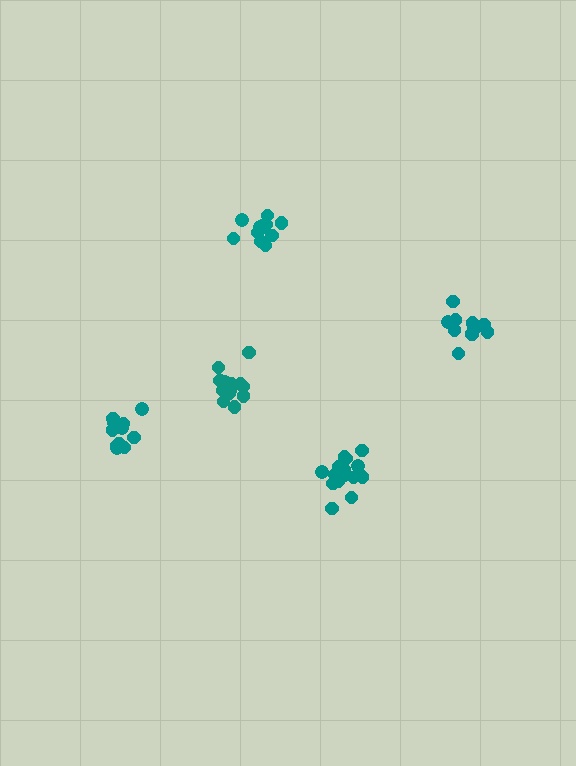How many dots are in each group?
Group 1: 12 dots, Group 2: 16 dots, Group 3: 13 dots, Group 4: 11 dots, Group 5: 12 dots (64 total).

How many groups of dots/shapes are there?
There are 5 groups.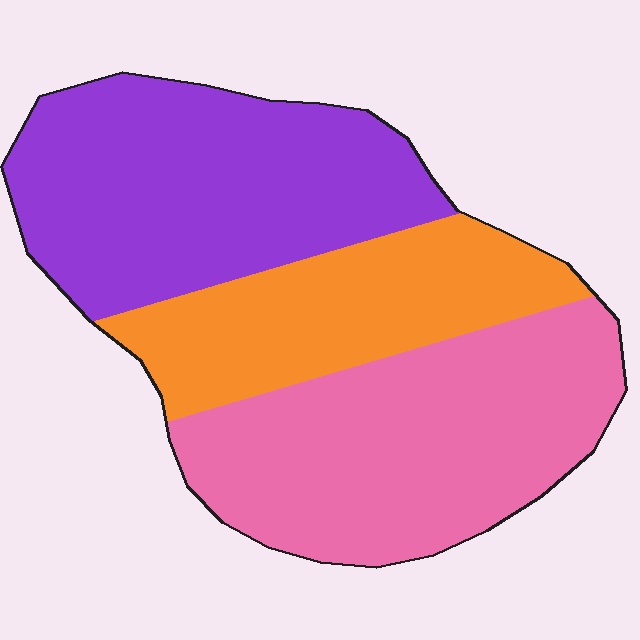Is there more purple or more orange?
Purple.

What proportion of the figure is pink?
Pink takes up about three eighths (3/8) of the figure.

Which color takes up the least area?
Orange, at roughly 25%.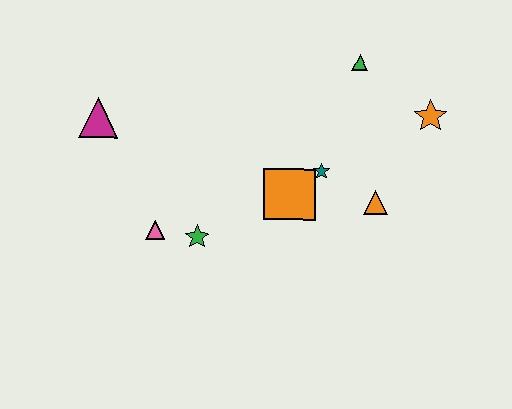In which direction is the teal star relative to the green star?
The teal star is to the right of the green star.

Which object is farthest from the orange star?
The magenta triangle is farthest from the orange star.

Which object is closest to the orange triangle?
The teal star is closest to the orange triangle.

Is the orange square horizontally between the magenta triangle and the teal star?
Yes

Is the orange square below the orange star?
Yes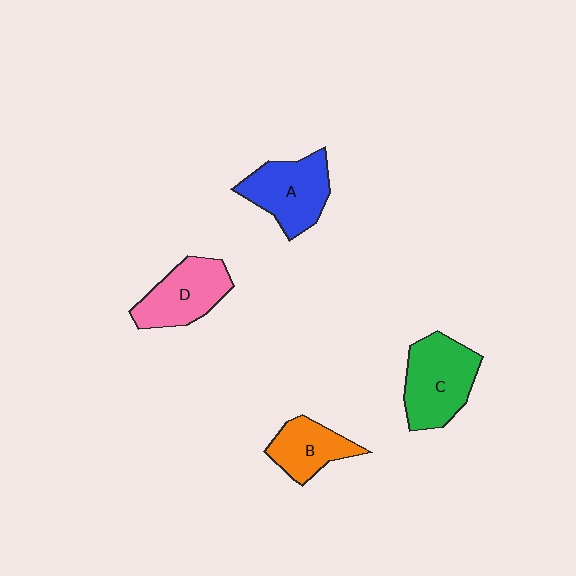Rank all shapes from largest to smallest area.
From largest to smallest: C (green), A (blue), D (pink), B (orange).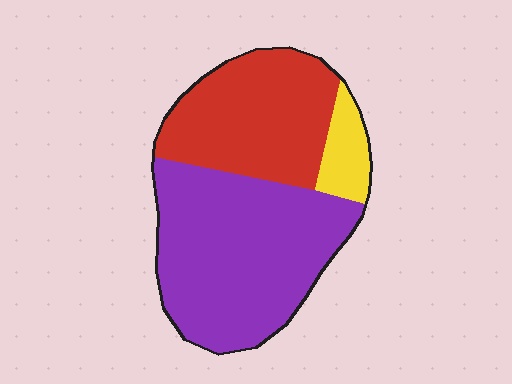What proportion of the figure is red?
Red takes up between a quarter and a half of the figure.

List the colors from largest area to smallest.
From largest to smallest: purple, red, yellow.